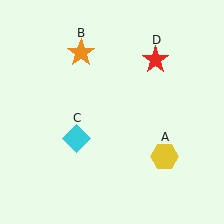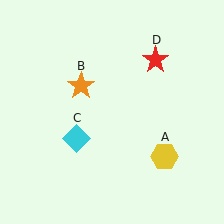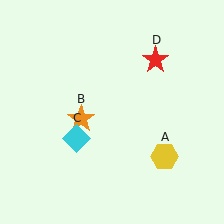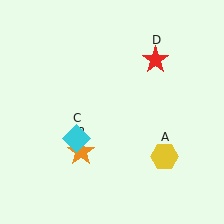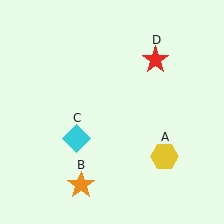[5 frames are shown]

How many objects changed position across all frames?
1 object changed position: orange star (object B).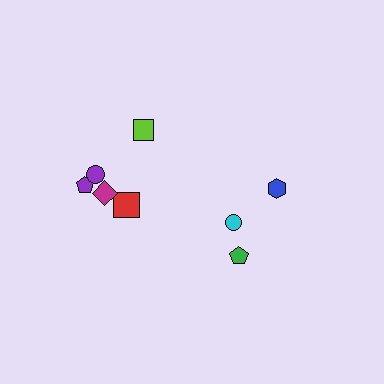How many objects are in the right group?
There are 3 objects.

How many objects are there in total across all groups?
There are 8 objects.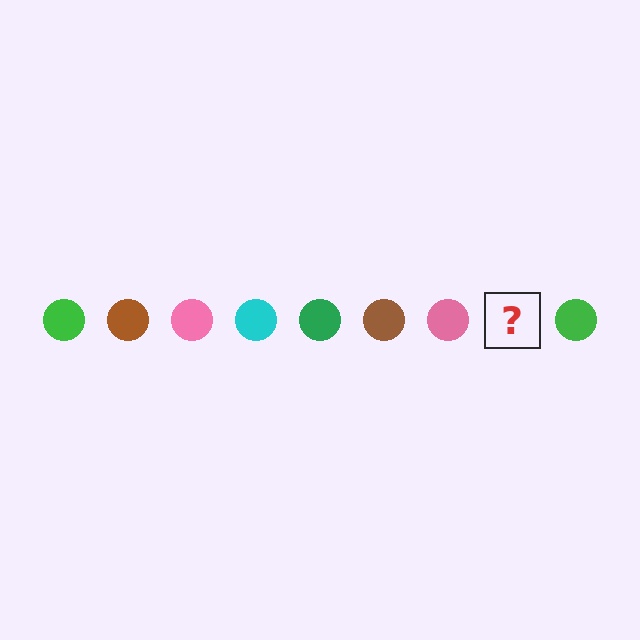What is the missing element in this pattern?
The missing element is a cyan circle.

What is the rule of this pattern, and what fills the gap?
The rule is that the pattern cycles through green, brown, pink, cyan circles. The gap should be filled with a cyan circle.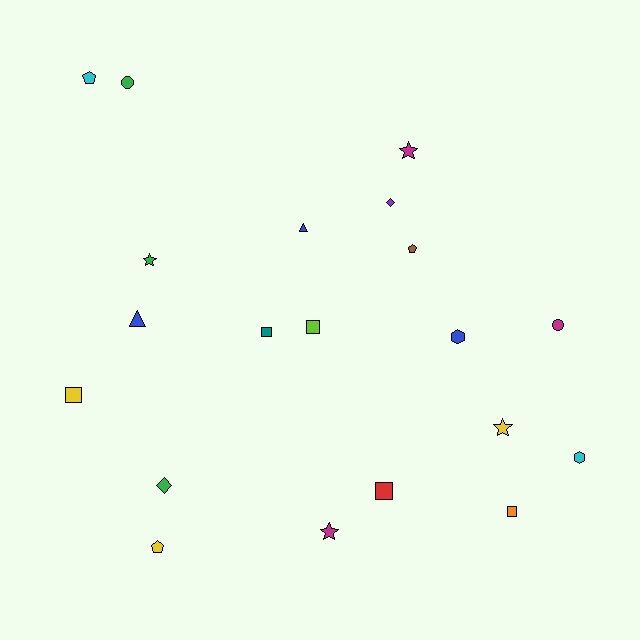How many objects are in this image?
There are 20 objects.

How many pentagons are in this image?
There are 3 pentagons.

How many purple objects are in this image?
There is 1 purple object.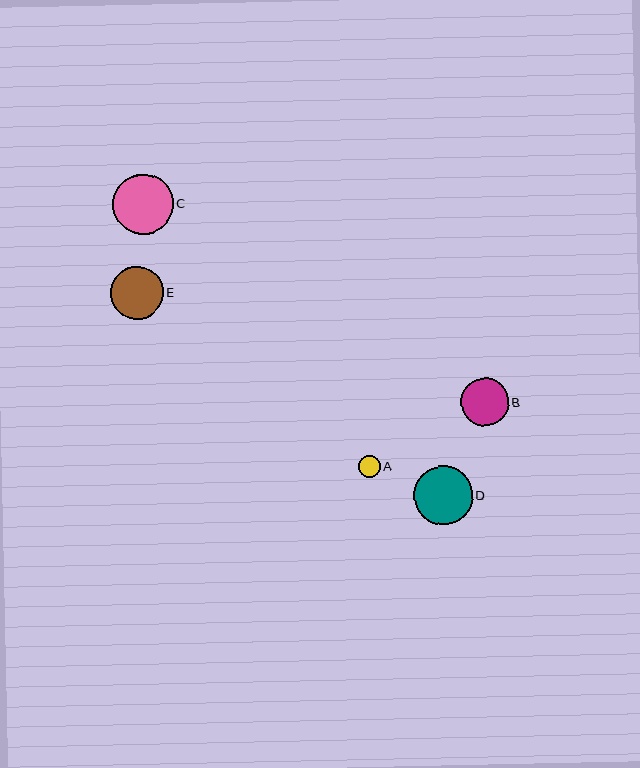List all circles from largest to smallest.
From largest to smallest: C, D, E, B, A.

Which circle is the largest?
Circle C is the largest with a size of approximately 60 pixels.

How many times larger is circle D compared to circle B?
Circle D is approximately 1.2 times the size of circle B.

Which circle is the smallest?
Circle A is the smallest with a size of approximately 22 pixels.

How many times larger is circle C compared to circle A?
Circle C is approximately 2.7 times the size of circle A.